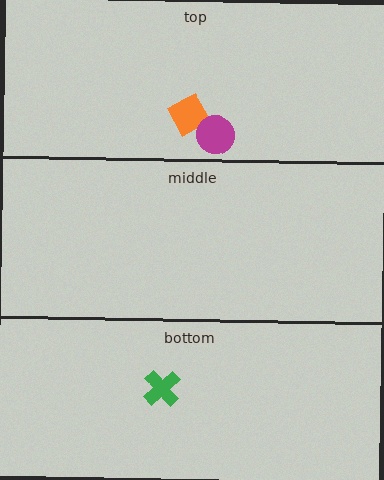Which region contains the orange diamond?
The top region.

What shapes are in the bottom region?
The green cross.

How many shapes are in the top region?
2.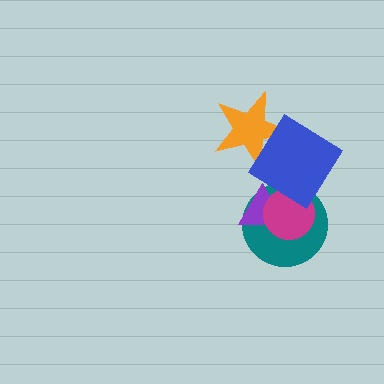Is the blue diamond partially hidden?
No, no other shape covers it.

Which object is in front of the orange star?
The blue diamond is in front of the orange star.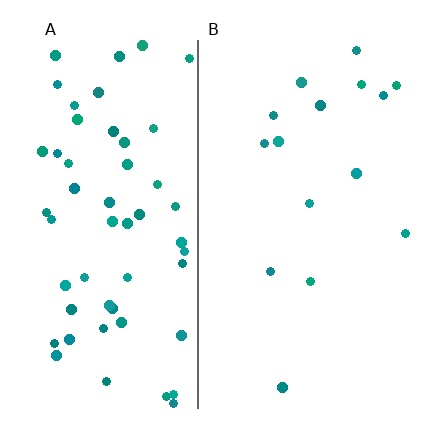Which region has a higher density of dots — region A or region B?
A (the left).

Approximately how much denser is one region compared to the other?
Approximately 3.9× — region A over region B.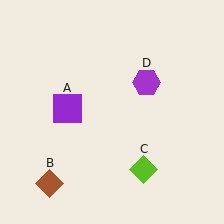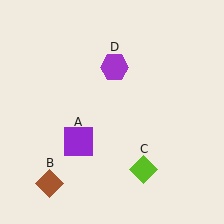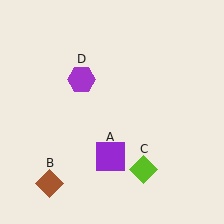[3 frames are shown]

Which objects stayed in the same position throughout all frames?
Brown diamond (object B) and lime diamond (object C) remained stationary.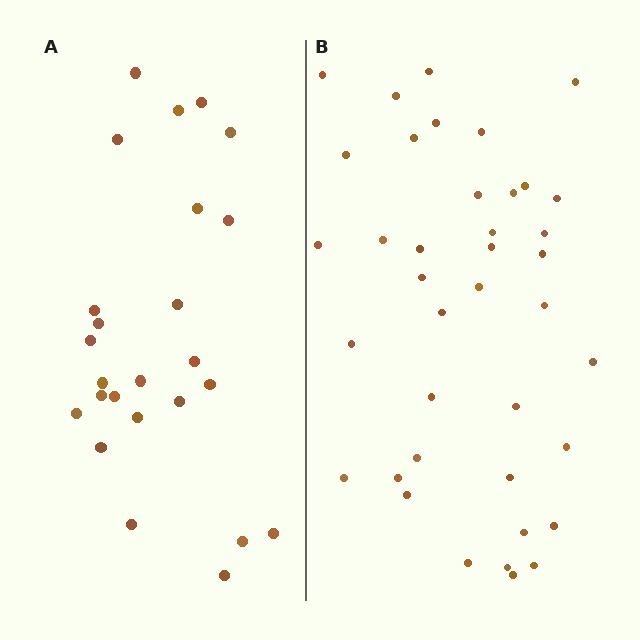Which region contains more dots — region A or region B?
Region B (the right region) has more dots.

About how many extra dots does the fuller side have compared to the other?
Region B has approximately 15 more dots than region A.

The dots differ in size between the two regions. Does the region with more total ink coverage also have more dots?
No. Region A has more total ink coverage because its dots are larger, but region B actually contains more individual dots. Total area can be misleading — the number of items is what matters here.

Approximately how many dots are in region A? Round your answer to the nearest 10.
About 20 dots. (The exact count is 25, which rounds to 20.)